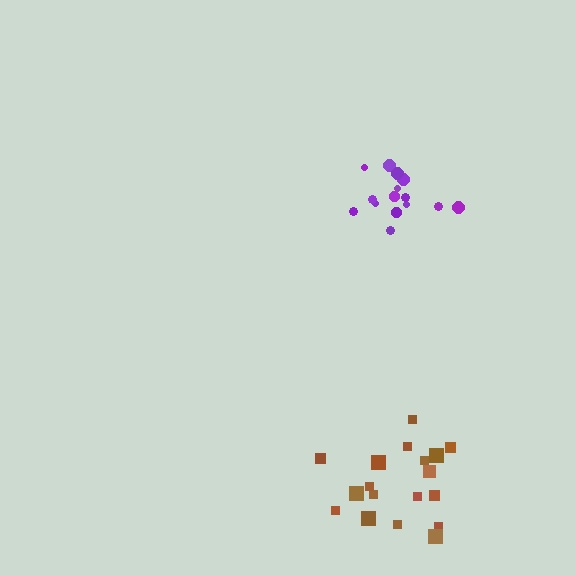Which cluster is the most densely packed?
Purple.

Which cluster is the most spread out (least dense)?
Brown.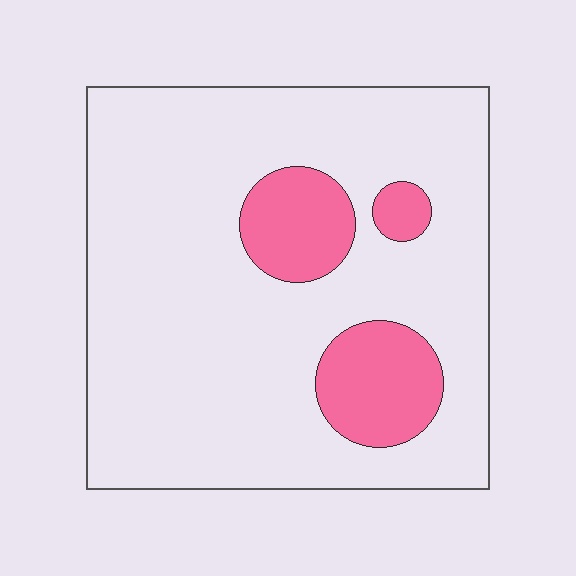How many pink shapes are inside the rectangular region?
3.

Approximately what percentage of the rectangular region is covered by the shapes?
Approximately 15%.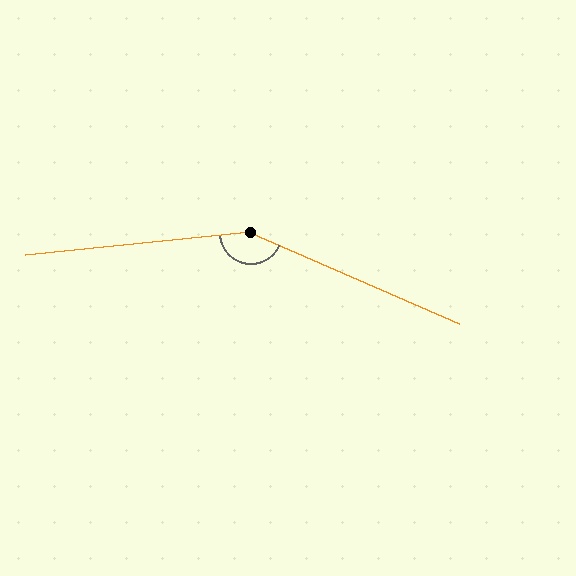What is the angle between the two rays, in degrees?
Approximately 151 degrees.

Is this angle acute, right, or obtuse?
It is obtuse.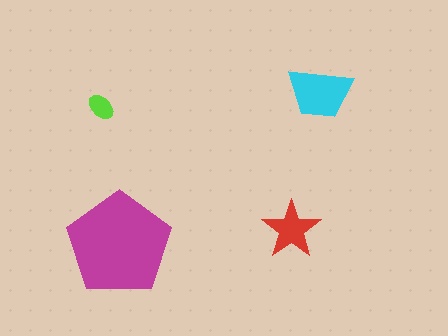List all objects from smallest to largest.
The lime ellipse, the red star, the cyan trapezoid, the magenta pentagon.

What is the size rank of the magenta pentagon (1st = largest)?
1st.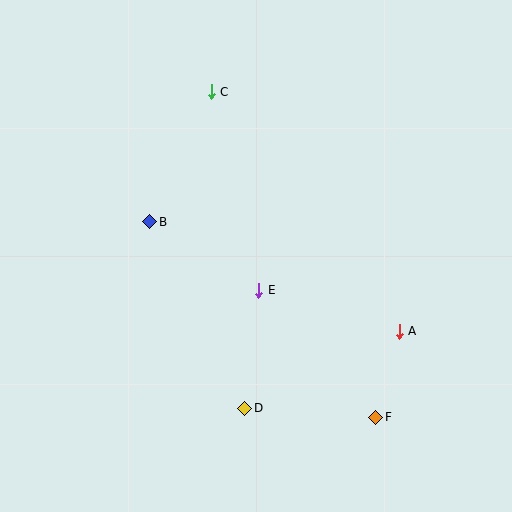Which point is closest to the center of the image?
Point E at (259, 290) is closest to the center.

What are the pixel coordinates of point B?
Point B is at (150, 222).